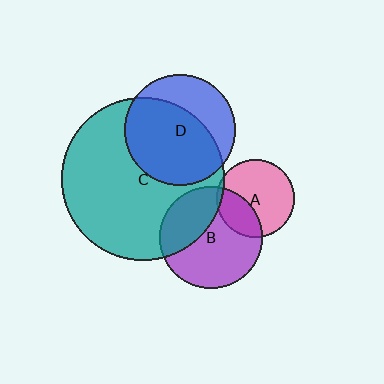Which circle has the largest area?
Circle C (teal).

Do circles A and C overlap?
Yes.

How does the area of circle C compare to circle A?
Approximately 4.4 times.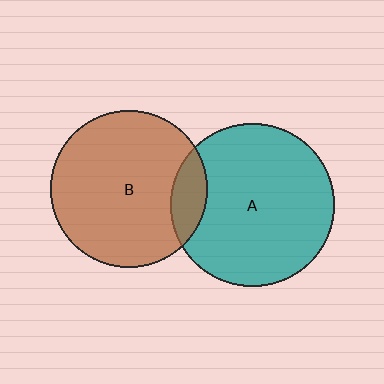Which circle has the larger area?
Circle A (teal).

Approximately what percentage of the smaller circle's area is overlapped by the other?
Approximately 15%.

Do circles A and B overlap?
Yes.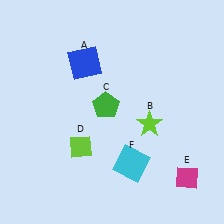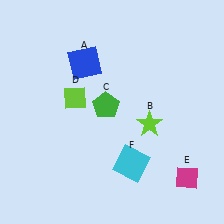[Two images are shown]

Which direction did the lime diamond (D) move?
The lime diamond (D) moved up.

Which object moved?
The lime diamond (D) moved up.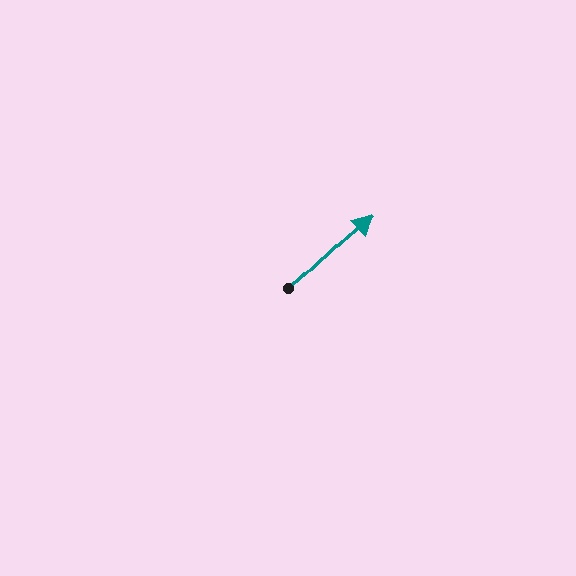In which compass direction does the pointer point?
Northeast.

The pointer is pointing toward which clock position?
Roughly 2 o'clock.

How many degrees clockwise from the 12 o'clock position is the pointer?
Approximately 48 degrees.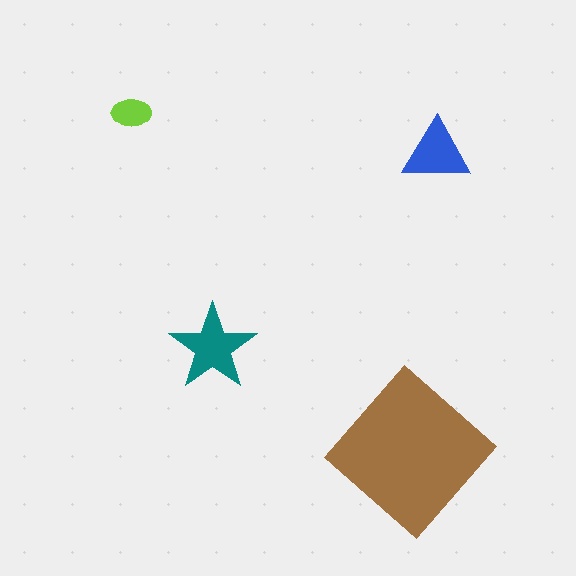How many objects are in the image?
There are 4 objects in the image.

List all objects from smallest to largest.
The lime ellipse, the blue triangle, the teal star, the brown diamond.